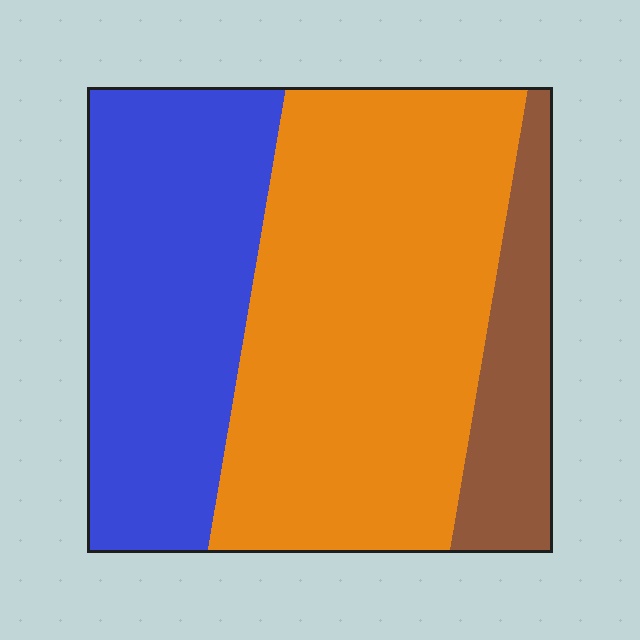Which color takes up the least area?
Brown, at roughly 15%.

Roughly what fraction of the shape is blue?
Blue covers 34% of the shape.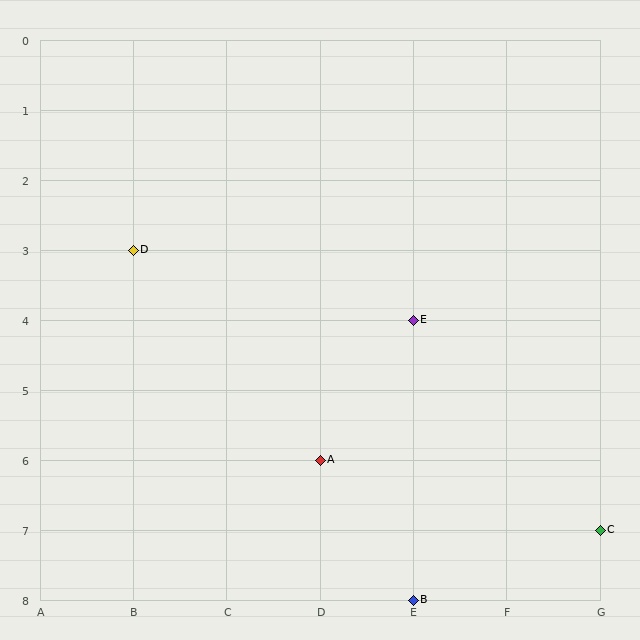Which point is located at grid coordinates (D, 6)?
Point A is at (D, 6).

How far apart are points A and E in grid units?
Points A and E are 1 column and 2 rows apart (about 2.2 grid units diagonally).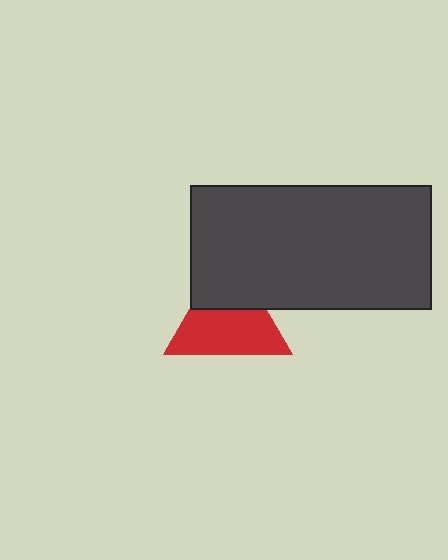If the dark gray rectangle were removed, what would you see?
You would see the complete red triangle.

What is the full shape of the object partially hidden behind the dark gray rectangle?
The partially hidden object is a red triangle.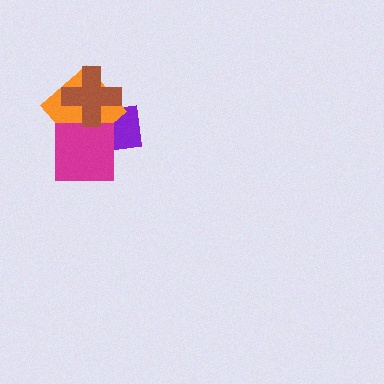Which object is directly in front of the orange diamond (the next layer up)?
The magenta square is directly in front of the orange diamond.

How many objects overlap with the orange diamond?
3 objects overlap with the orange diamond.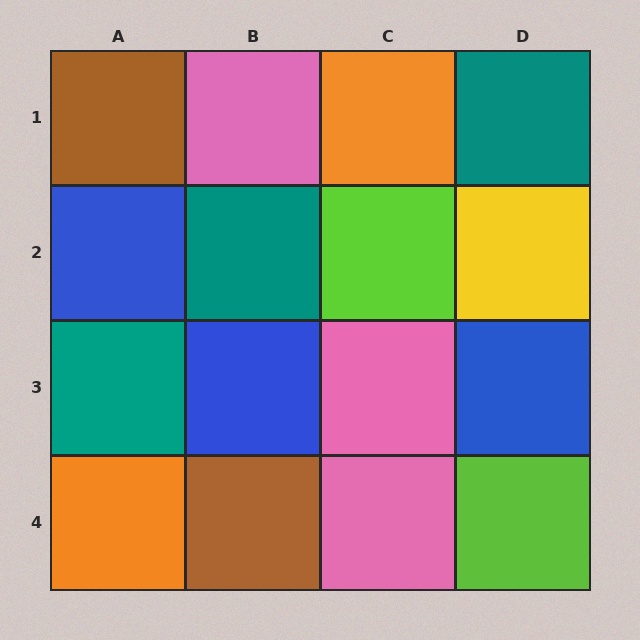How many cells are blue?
3 cells are blue.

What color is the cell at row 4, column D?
Lime.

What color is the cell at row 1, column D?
Teal.